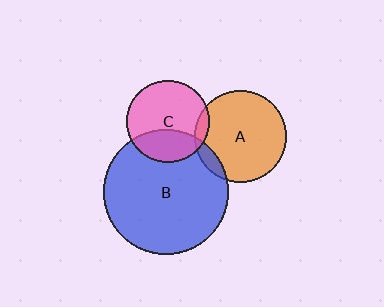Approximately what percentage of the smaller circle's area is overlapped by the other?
Approximately 30%.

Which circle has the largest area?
Circle B (blue).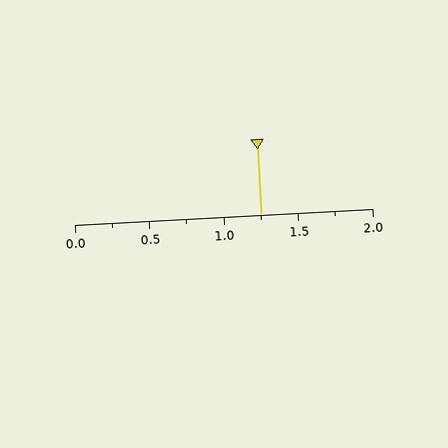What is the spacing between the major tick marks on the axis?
The major ticks are spaced 0.5 apart.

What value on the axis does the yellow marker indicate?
The marker indicates approximately 1.25.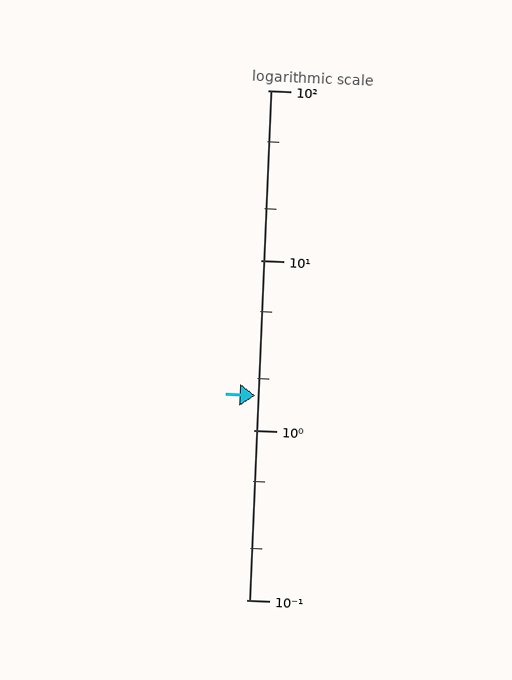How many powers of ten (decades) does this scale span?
The scale spans 3 decades, from 0.1 to 100.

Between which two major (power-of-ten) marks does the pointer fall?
The pointer is between 1 and 10.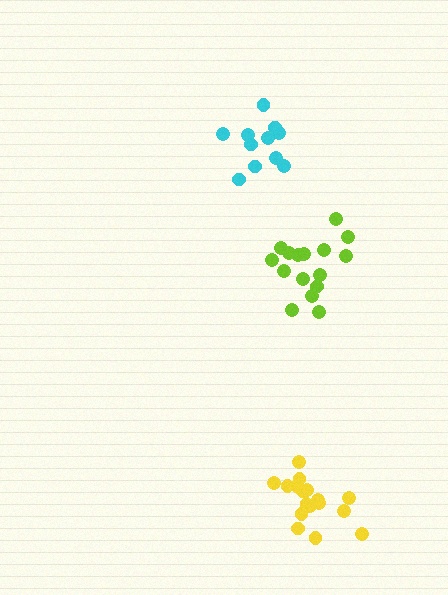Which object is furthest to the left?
The cyan cluster is leftmost.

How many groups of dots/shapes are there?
There are 3 groups.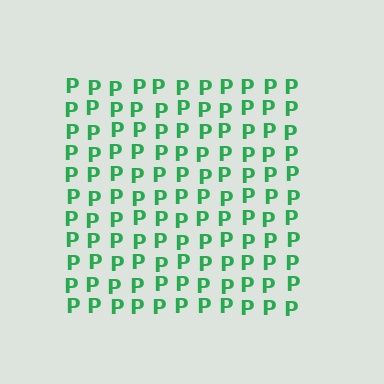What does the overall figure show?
The overall figure shows a square.